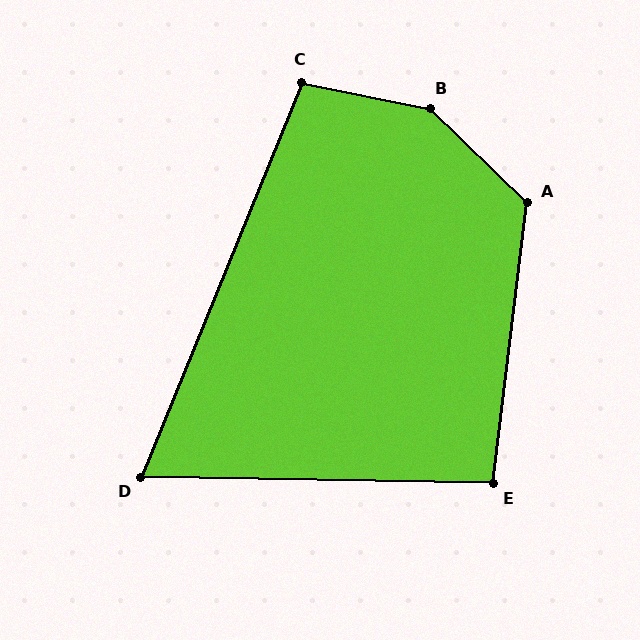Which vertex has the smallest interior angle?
D, at approximately 69 degrees.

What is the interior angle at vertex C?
Approximately 101 degrees (obtuse).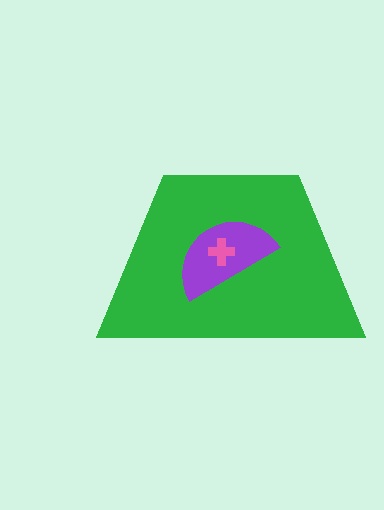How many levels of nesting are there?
3.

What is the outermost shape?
The green trapezoid.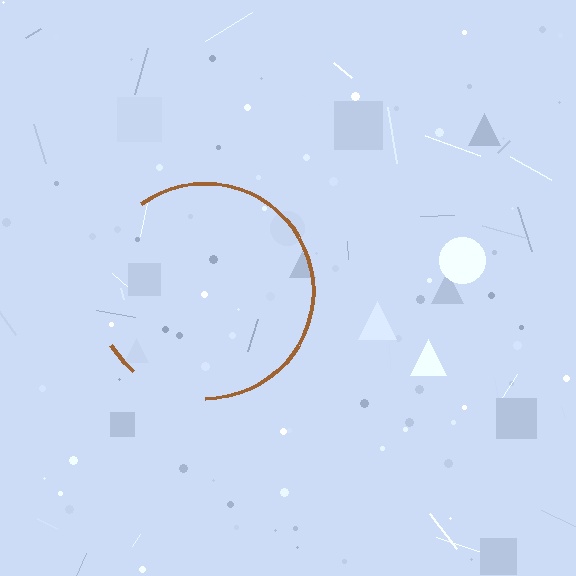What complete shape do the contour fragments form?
The contour fragments form a circle.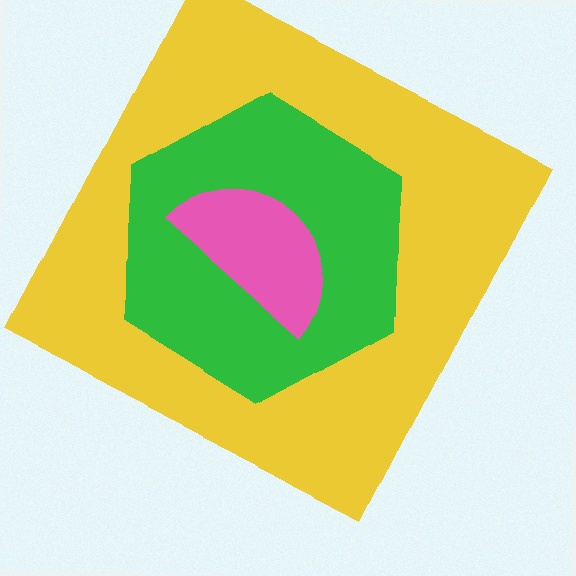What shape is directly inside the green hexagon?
The pink semicircle.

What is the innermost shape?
The pink semicircle.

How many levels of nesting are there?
3.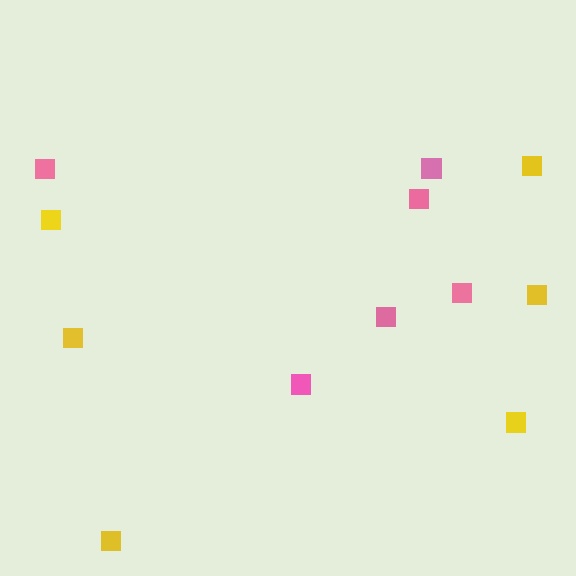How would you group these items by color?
There are 2 groups: one group of pink squares (6) and one group of yellow squares (6).